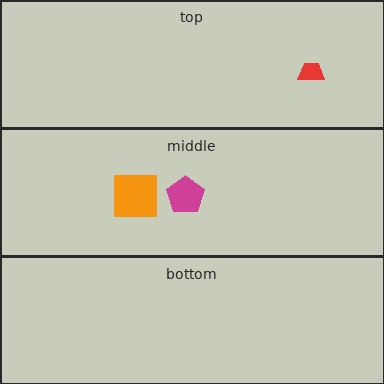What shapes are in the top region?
The red trapezoid.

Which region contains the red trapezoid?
The top region.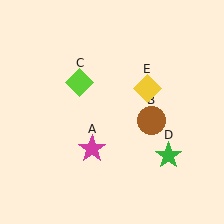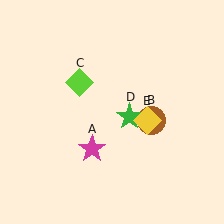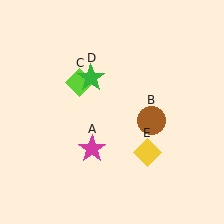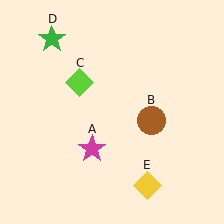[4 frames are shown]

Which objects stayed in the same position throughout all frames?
Magenta star (object A) and brown circle (object B) and lime diamond (object C) remained stationary.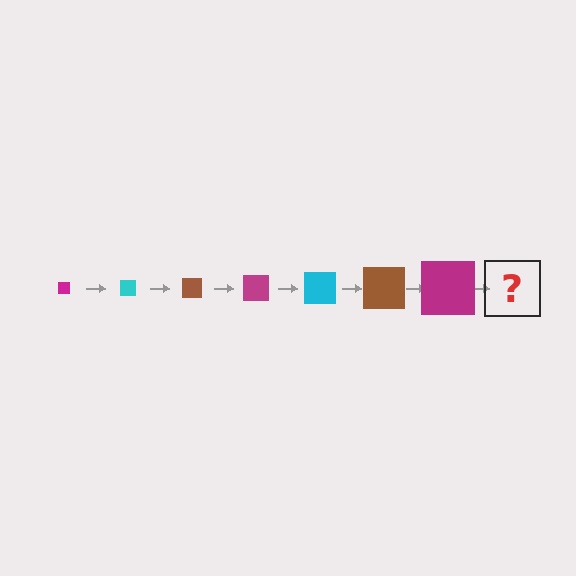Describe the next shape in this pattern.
It should be a cyan square, larger than the previous one.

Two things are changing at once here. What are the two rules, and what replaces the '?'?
The two rules are that the square grows larger each step and the color cycles through magenta, cyan, and brown. The '?' should be a cyan square, larger than the previous one.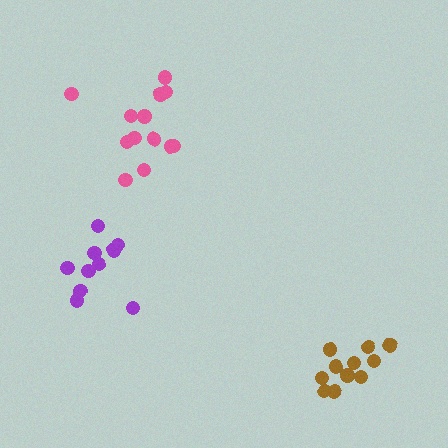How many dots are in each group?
Group 1: 13 dots, Group 2: 11 dots, Group 3: 11 dots (35 total).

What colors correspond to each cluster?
The clusters are colored: pink, brown, purple.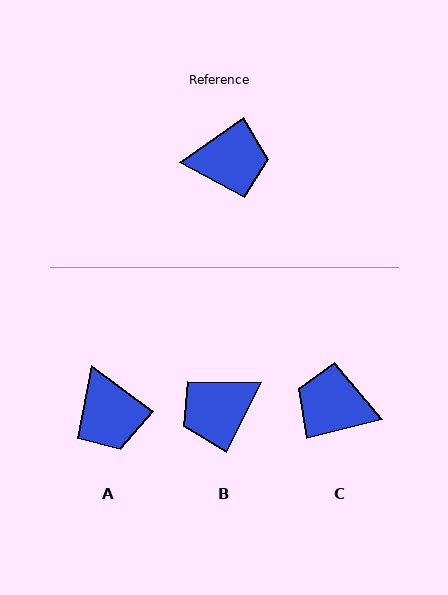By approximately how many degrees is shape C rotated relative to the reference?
Approximately 158 degrees counter-clockwise.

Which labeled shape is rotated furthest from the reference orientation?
C, about 158 degrees away.